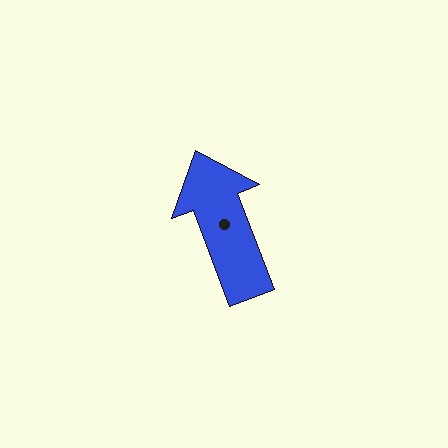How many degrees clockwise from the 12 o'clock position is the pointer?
Approximately 339 degrees.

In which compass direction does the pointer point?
North.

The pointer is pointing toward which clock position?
Roughly 11 o'clock.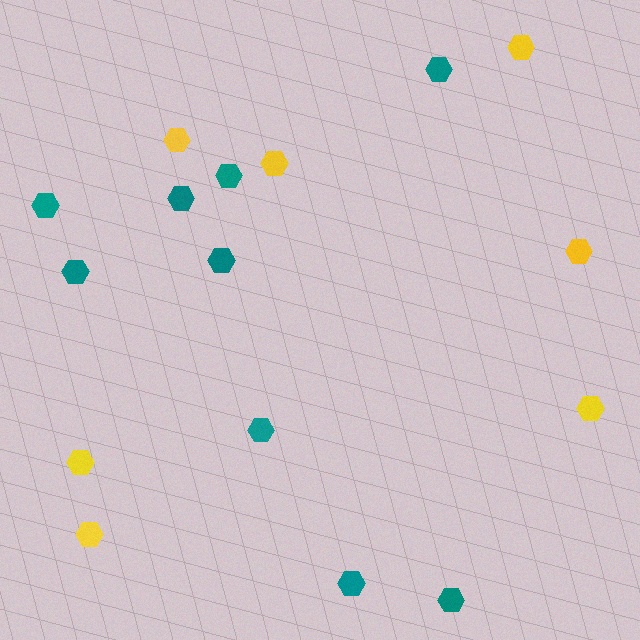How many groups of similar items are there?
There are 2 groups: one group of teal hexagons (9) and one group of yellow hexagons (7).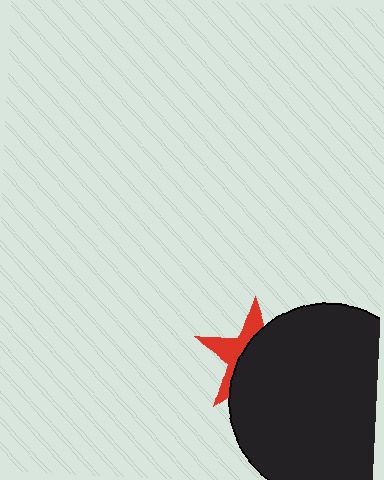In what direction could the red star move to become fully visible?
The red star could move left. That would shift it out from behind the black circle entirely.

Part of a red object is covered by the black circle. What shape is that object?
It is a star.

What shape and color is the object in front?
The object in front is a black circle.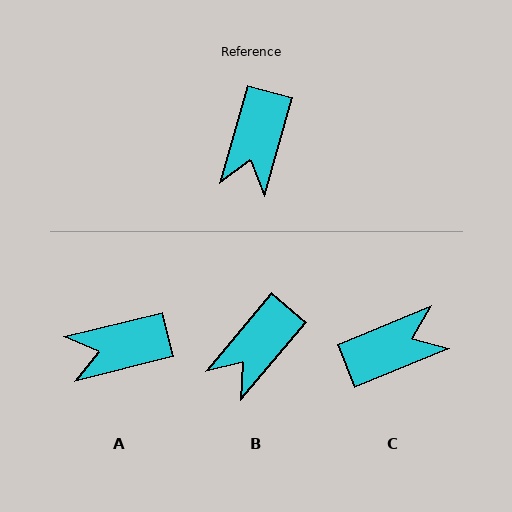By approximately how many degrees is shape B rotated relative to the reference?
Approximately 24 degrees clockwise.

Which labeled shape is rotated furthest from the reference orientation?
C, about 128 degrees away.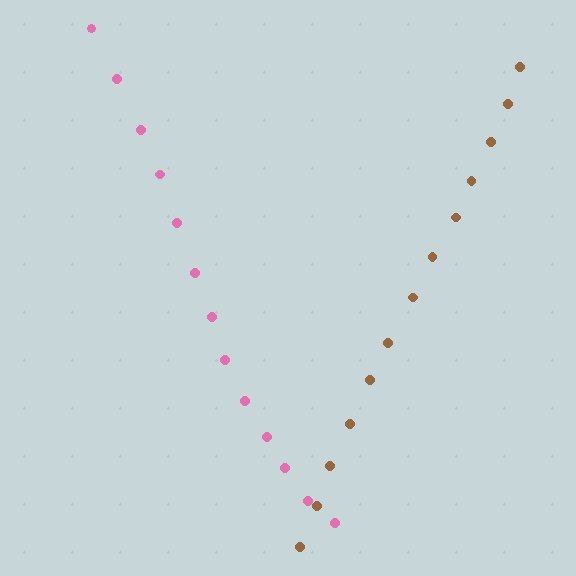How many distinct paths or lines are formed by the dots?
There are 2 distinct paths.